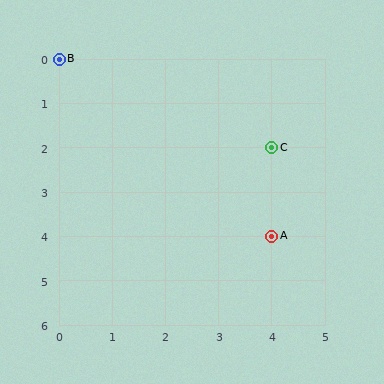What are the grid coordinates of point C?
Point C is at grid coordinates (4, 2).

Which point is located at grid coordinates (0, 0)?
Point B is at (0, 0).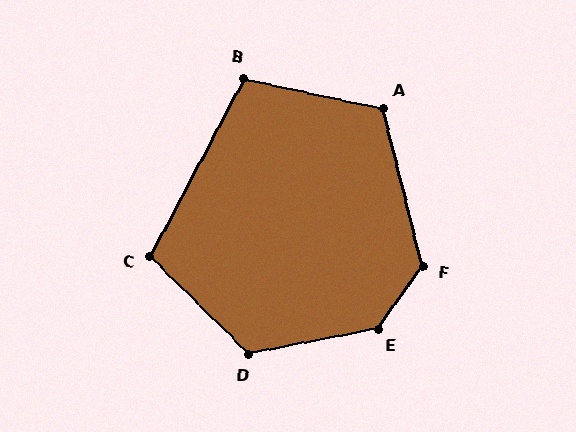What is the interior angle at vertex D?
Approximately 124 degrees (obtuse).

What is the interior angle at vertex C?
Approximately 107 degrees (obtuse).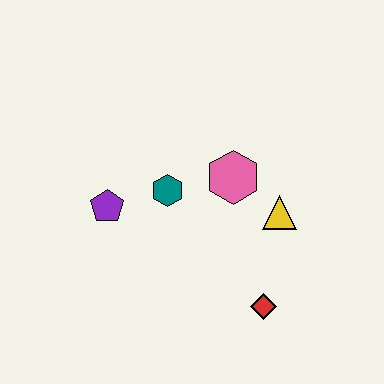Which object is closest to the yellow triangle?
The pink hexagon is closest to the yellow triangle.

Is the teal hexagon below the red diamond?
No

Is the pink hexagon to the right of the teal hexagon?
Yes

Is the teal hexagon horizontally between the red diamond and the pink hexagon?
No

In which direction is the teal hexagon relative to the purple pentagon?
The teal hexagon is to the right of the purple pentagon.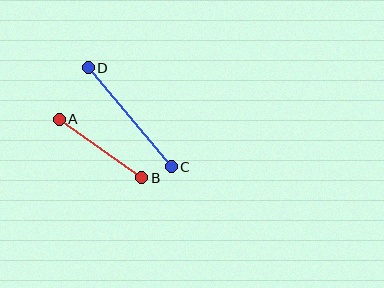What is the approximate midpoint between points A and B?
The midpoint is at approximately (101, 148) pixels.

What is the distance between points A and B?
The distance is approximately 101 pixels.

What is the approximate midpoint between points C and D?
The midpoint is at approximately (130, 117) pixels.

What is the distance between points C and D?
The distance is approximately 129 pixels.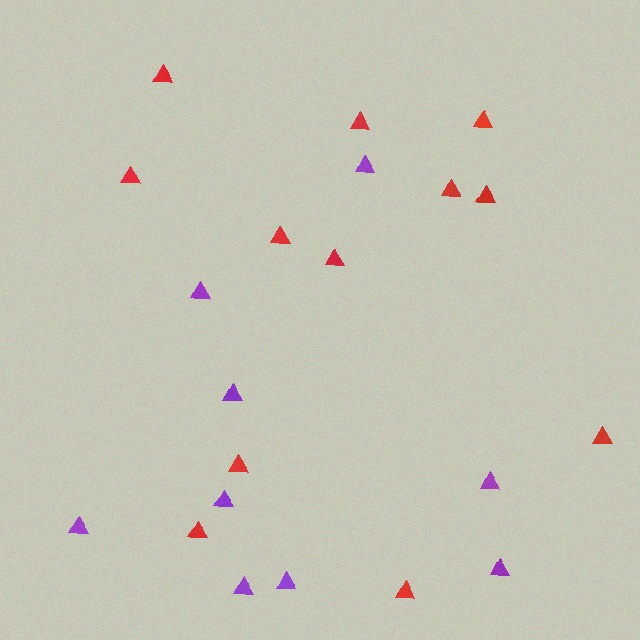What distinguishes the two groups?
There are 2 groups: one group of purple triangles (9) and one group of red triangles (12).